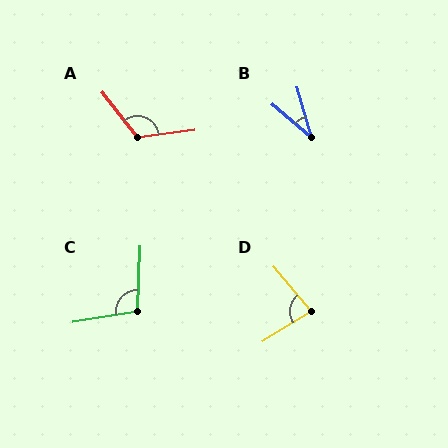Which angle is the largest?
A, at approximately 121 degrees.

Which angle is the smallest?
B, at approximately 34 degrees.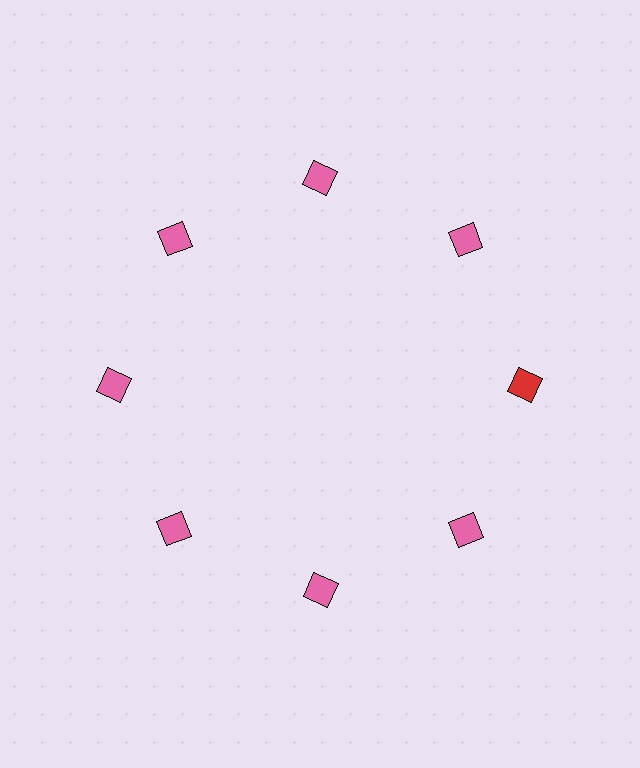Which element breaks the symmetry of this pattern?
The red diamond at roughly the 3 o'clock position breaks the symmetry. All other shapes are pink diamonds.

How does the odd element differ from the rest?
It has a different color: red instead of pink.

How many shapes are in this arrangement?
There are 8 shapes arranged in a ring pattern.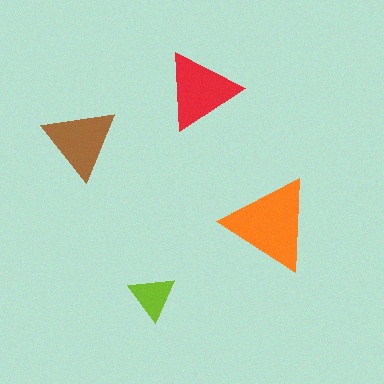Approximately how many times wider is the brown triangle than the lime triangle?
About 1.5 times wider.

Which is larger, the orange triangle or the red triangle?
The orange one.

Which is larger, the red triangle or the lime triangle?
The red one.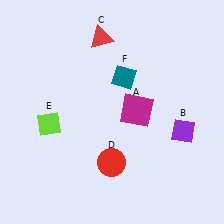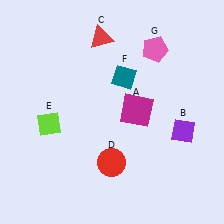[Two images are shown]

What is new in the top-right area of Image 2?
A pink pentagon (G) was added in the top-right area of Image 2.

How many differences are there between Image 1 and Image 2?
There is 1 difference between the two images.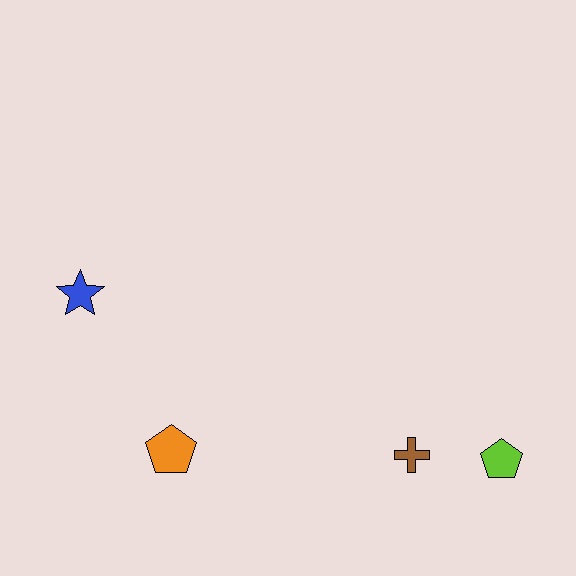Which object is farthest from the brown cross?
The blue star is farthest from the brown cross.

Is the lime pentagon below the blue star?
Yes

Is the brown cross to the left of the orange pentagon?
No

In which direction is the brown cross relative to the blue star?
The brown cross is to the right of the blue star.